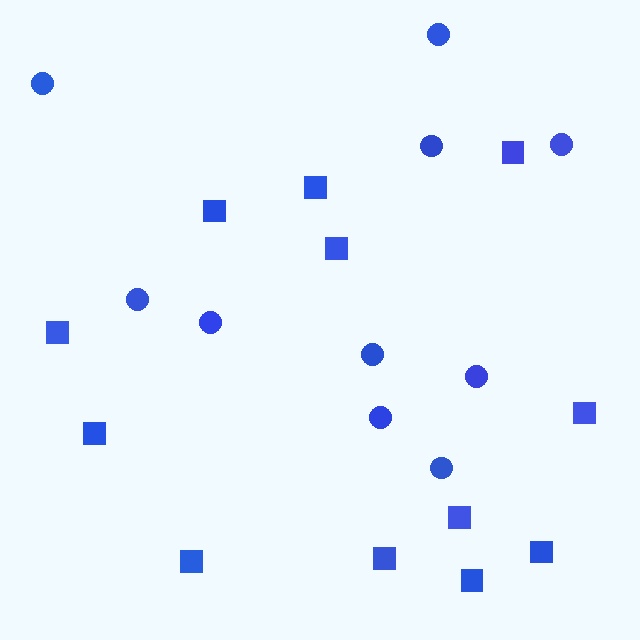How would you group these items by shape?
There are 2 groups: one group of squares (12) and one group of circles (10).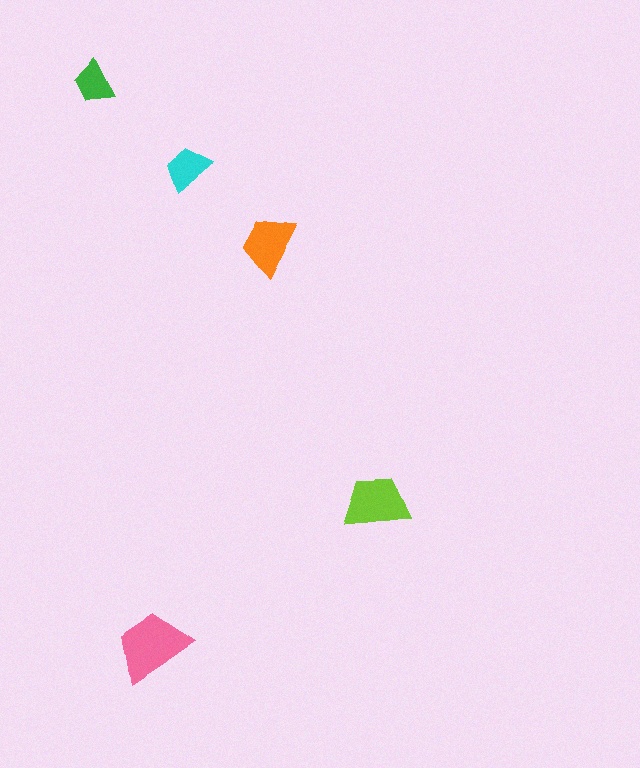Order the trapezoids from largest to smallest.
the pink one, the lime one, the orange one, the cyan one, the green one.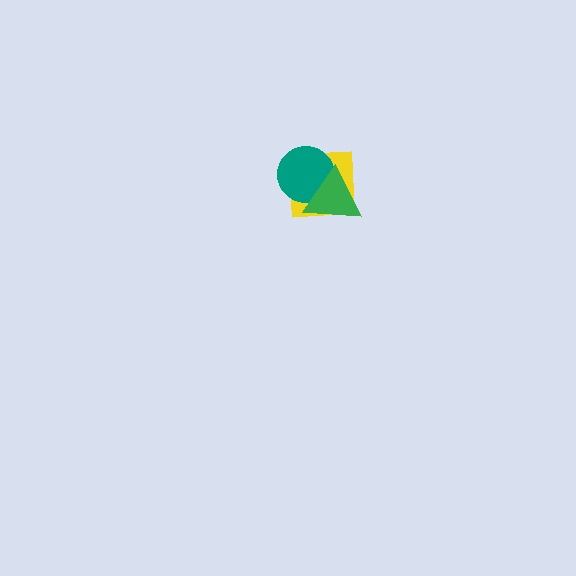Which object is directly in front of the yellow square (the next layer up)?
The teal circle is directly in front of the yellow square.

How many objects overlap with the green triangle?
2 objects overlap with the green triangle.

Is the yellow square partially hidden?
Yes, it is partially covered by another shape.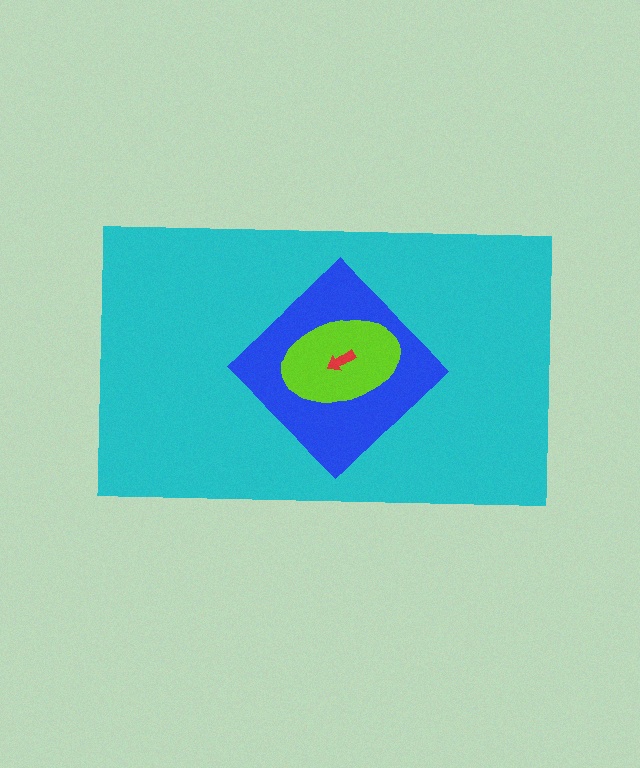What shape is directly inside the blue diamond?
The lime ellipse.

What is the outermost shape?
The cyan rectangle.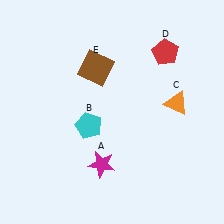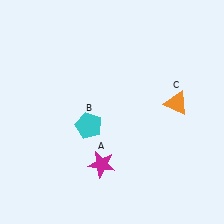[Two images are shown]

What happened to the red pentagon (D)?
The red pentagon (D) was removed in Image 2. It was in the top-right area of Image 1.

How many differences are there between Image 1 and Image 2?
There are 2 differences between the two images.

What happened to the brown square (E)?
The brown square (E) was removed in Image 2. It was in the top-left area of Image 1.